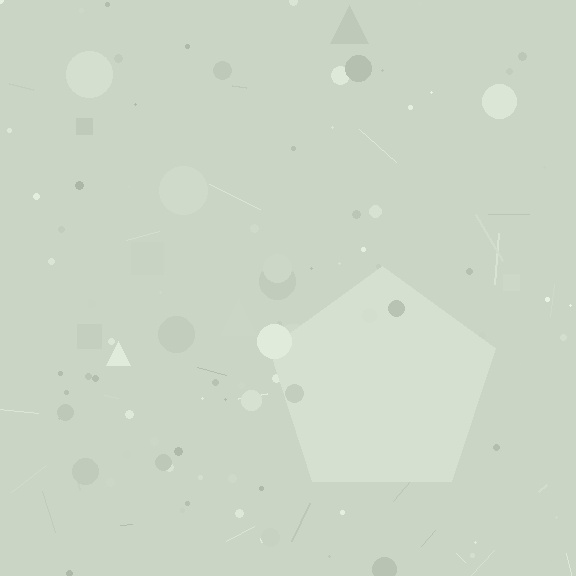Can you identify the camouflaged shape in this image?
The camouflaged shape is a pentagon.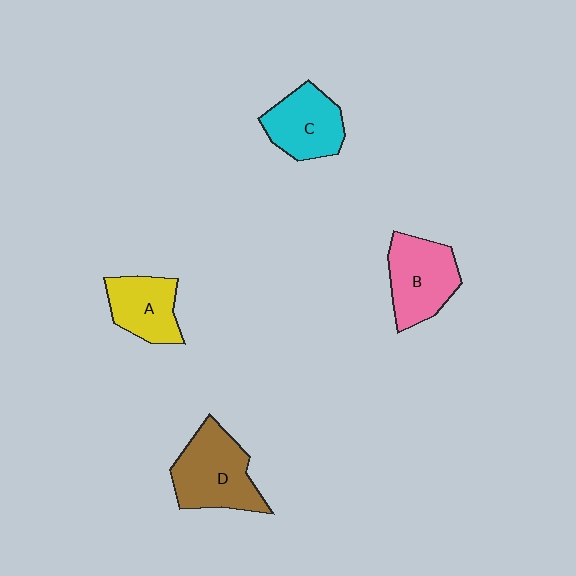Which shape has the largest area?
Shape D (brown).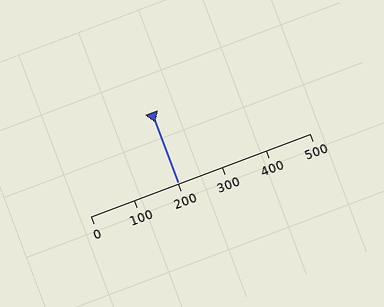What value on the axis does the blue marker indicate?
The marker indicates approximately 200.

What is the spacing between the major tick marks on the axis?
The major ticks are spaced 100 apart.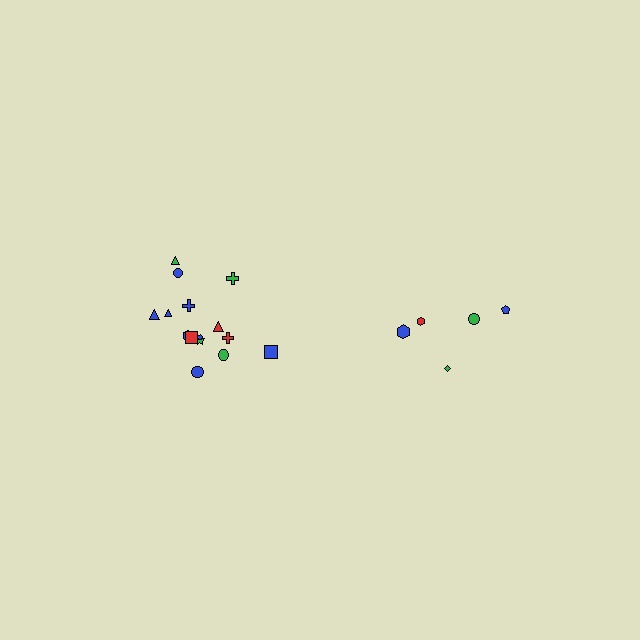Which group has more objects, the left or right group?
The left group.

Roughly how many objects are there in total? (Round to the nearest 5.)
Roughly 20 objects in total.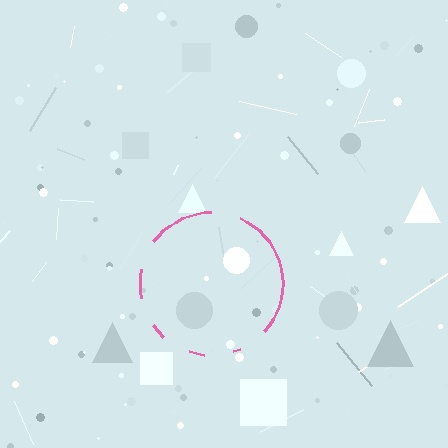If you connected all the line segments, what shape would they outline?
They would outline a circle.